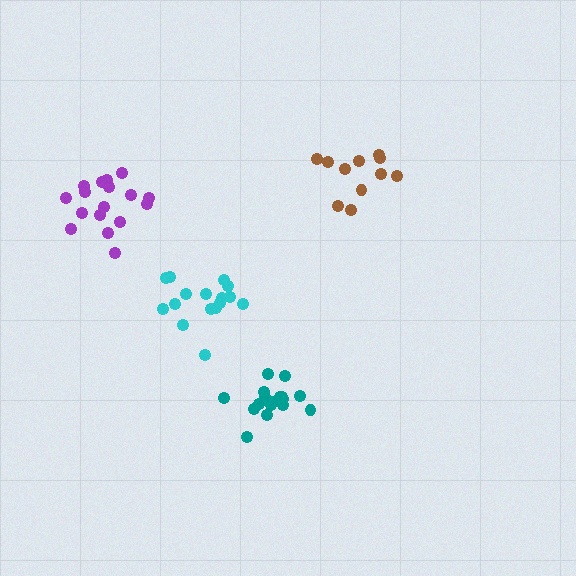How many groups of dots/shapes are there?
There are 4 groups.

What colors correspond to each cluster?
The clusters are colored: teal, purple, brown, cyan.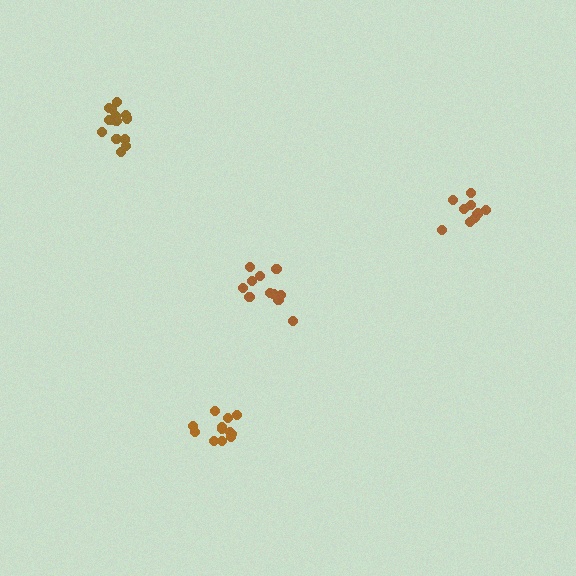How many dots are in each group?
Group 1: 12 dots, Group 2: 14 dots, Group 3: 11 dots, Group 4: 10 dots (47 total).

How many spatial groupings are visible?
There are 4 spatial groupings.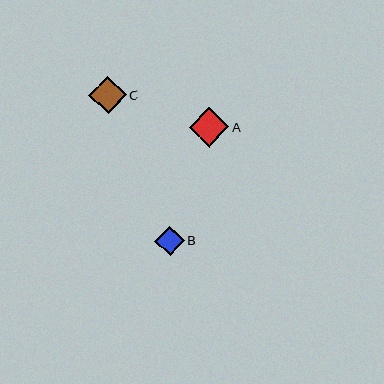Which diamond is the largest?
Diamond A is the largest with a size of approximately 40 pixels.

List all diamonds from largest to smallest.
From largest to smallest: A, C, B.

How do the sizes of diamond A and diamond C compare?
Diamond A and diamond C are approximately the same size.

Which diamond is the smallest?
Diamond B is the smallest with a size of approximately 29 pixels.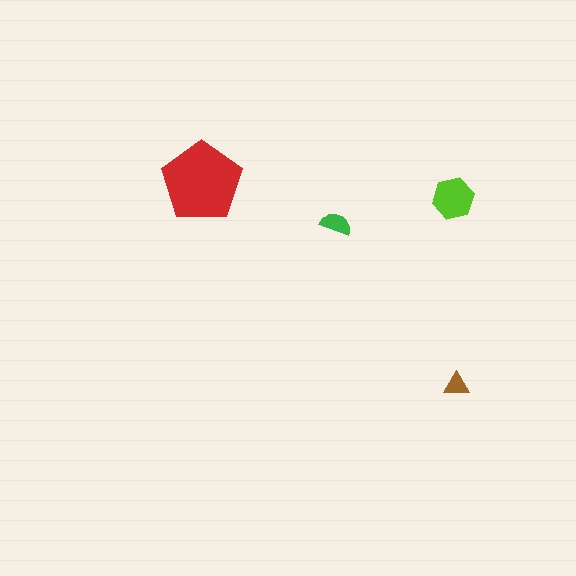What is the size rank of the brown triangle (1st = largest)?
4th.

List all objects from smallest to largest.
The brown triangle, the green semicircle, the lime hexagon, the red pentagon.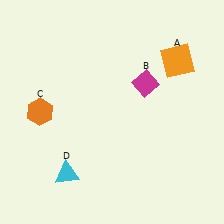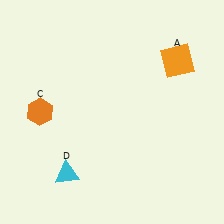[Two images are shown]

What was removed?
The magenta diamond (B) was removed in Image 2.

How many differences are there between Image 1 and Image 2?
There is 1 difference between the two images.